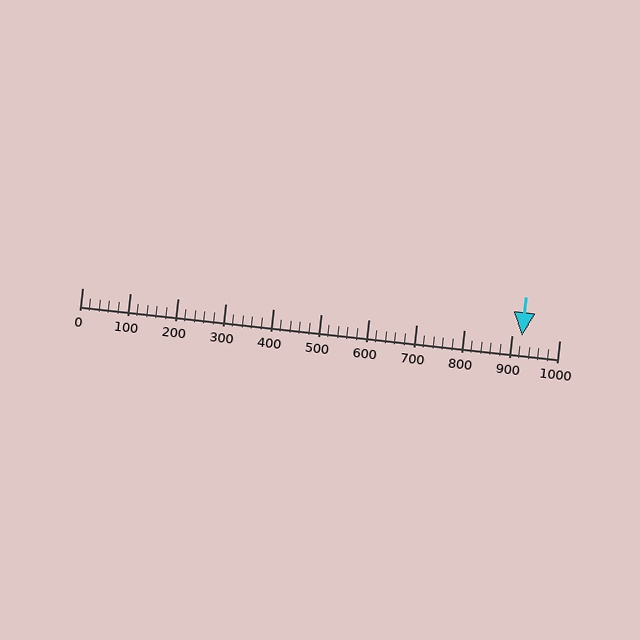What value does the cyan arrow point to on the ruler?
The cyan arrow points to approximately 922.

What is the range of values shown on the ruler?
The ruler shows values from 0 to 1000.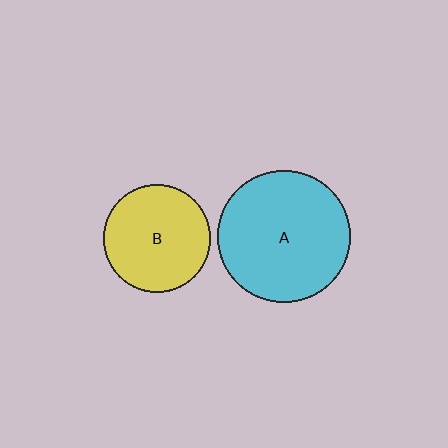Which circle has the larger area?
Circle A (cyan).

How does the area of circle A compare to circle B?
Approximately 1.5 times.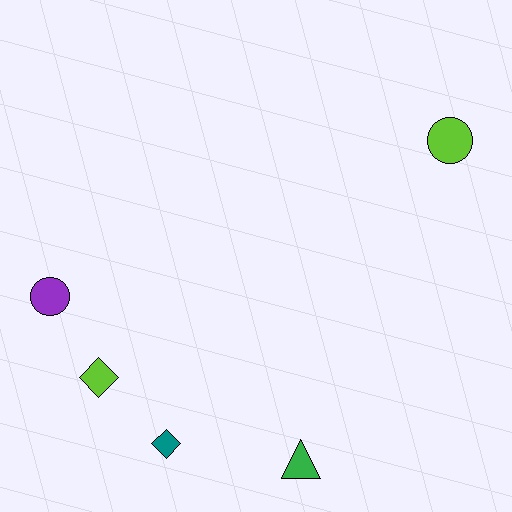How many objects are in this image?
There are 5 objects.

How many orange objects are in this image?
There are no orange objects.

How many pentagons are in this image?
There are no pentagons.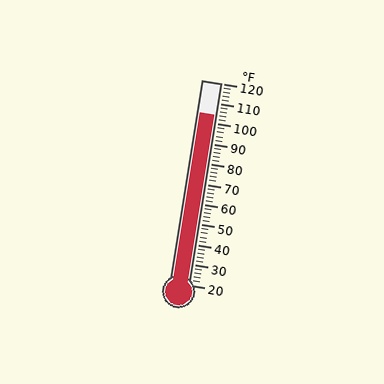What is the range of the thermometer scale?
The thermometer scale ranges from 20°F to 120°F.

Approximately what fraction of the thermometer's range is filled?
The thermometer is filled to approximately 85% of its range.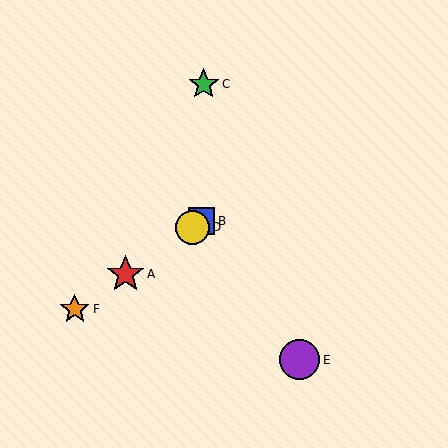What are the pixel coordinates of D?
Object D is at (192, 227).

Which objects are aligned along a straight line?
Objects A, B, D, F are aligned along a straight line.